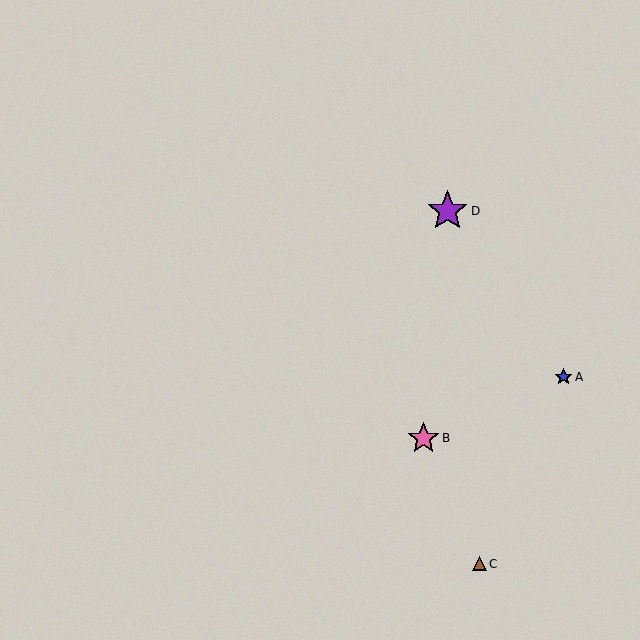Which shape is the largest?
The purple star (labeled D) is the largest.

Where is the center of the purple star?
The center of the purple star is at (447, 211).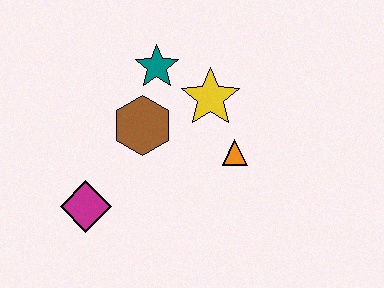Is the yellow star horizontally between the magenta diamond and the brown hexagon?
No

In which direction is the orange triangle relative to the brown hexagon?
The orange triangle is to the right of the brown hexagon.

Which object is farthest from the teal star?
The magenta diamond is farthest from the teal star.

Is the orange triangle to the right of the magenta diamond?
Yes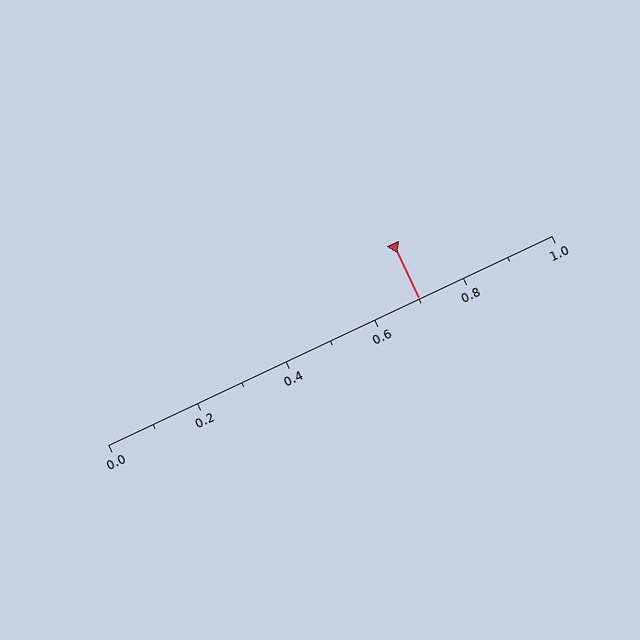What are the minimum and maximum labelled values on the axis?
The axis runs from 0.0 to 1.0.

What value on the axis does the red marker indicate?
The marker indicates approximately 0.7.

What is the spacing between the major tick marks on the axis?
The major ticks are spaced 0.2 apart.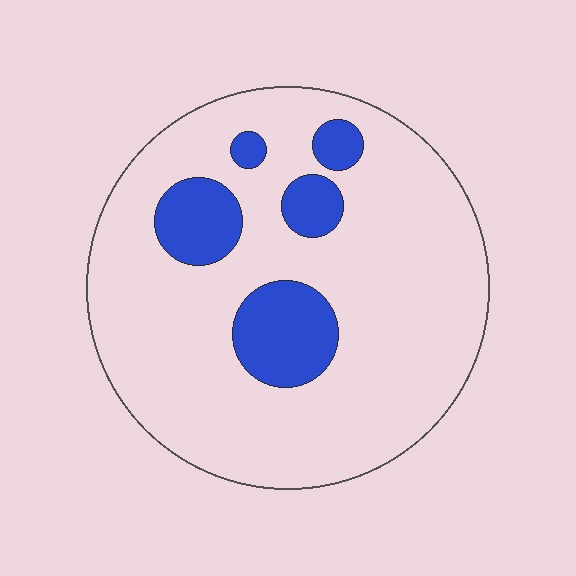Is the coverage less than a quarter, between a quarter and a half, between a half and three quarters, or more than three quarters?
Less than a quarter.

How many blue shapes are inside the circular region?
5.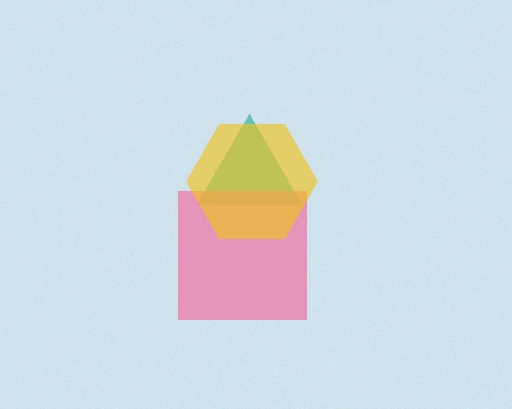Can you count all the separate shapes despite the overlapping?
Yes, there are 3 separate shapes.